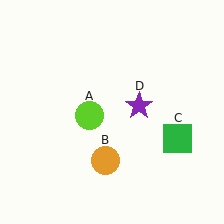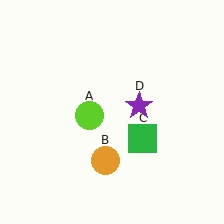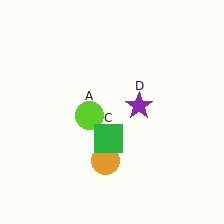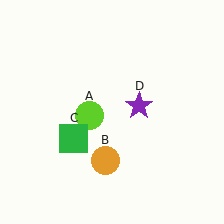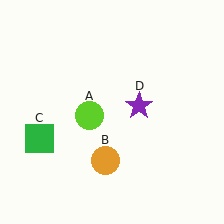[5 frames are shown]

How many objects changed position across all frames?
1 object changed position: green square (object C).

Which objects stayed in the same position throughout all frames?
Lime circle (object A) and orange circle (object B) and purple star (object D) remained stationary.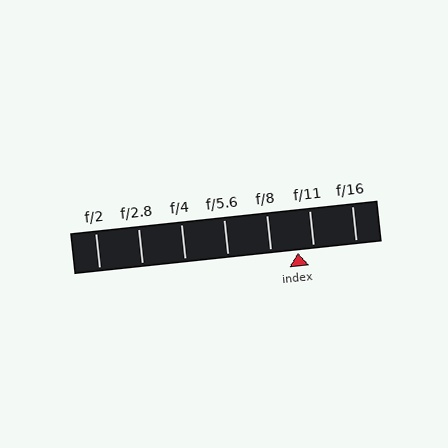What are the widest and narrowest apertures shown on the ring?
The widest aperture shown is f/2 and the narrowest is f/16.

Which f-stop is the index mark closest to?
The index mark is closest to f/11.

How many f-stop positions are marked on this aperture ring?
There are 7 f-stop positions marked.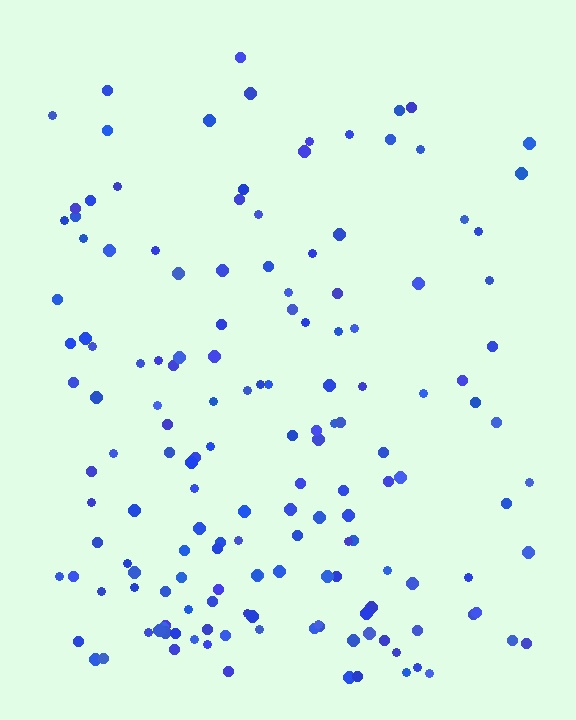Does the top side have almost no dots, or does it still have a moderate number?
Still a moderate number, just noticeably fewer than the bottom.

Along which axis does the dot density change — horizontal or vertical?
Vertical.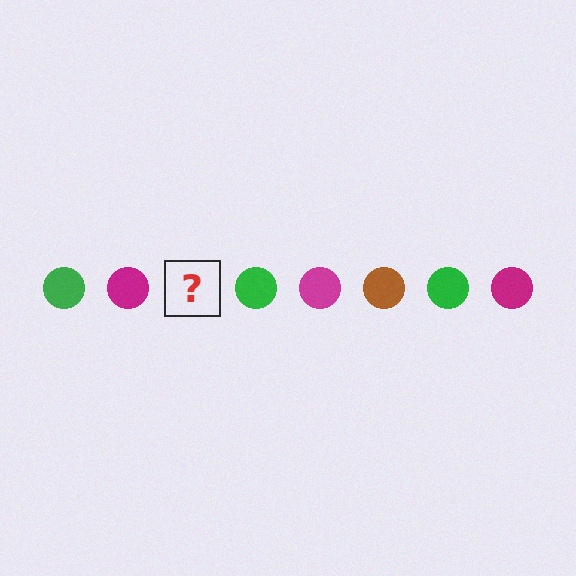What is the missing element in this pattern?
The missing element is a brown circle.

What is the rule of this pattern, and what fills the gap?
The rule is that the pattern cycles through green, magenta, brown circles. The gap should be filled with a brown circle.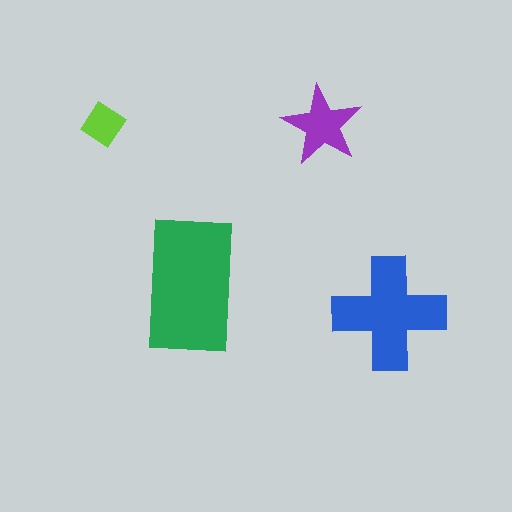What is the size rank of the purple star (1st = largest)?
3rd.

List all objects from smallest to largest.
The lime diamond, the purple star, the blue cross, the green rectangle.